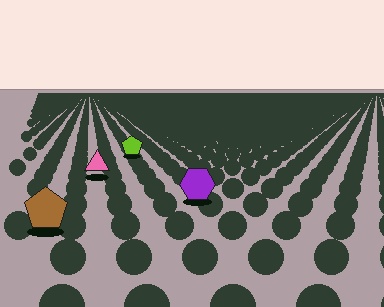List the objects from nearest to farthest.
From nearest to farthest: the brown pentagon, the purple hexagon, the pink triangle, the lime pentagon.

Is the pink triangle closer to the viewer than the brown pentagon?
No. The brown pentagon is closer — you can tell from the texture gradient: the ground texture is coarser near it.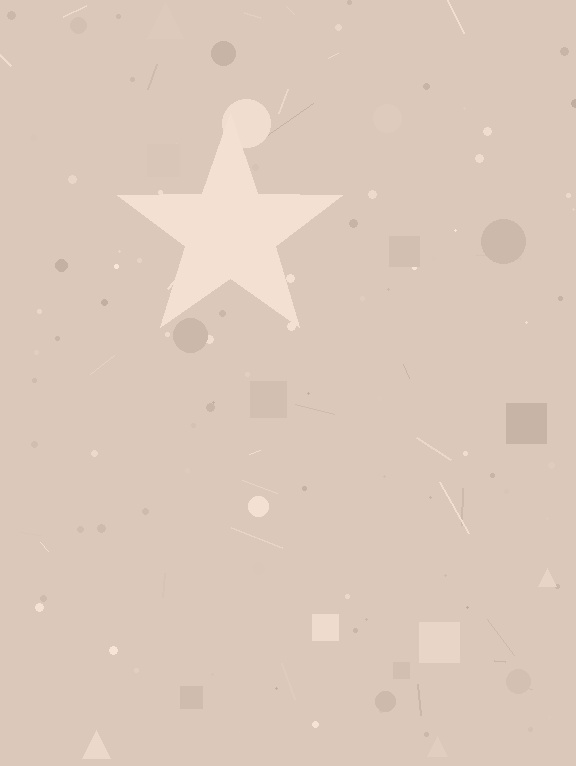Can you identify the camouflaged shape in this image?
The camouflaged shape is a star.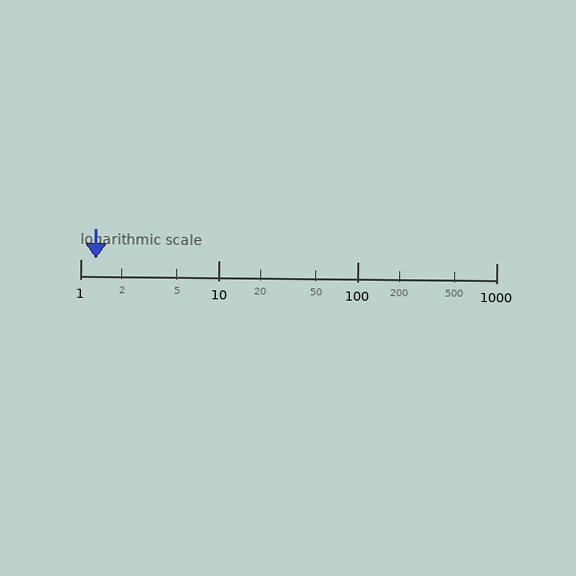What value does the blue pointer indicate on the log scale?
The pointer indicates approximately 1.3.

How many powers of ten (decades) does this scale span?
The scale spans 3 decades, from 1 to 1000.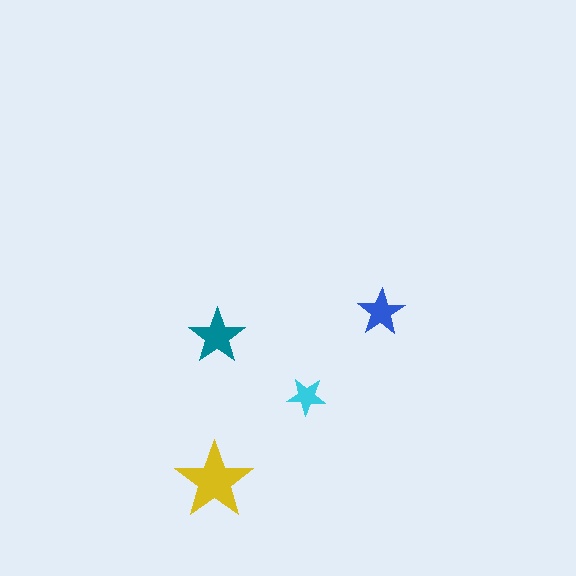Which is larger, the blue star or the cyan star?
The blue one.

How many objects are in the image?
There are 4 objects in the image.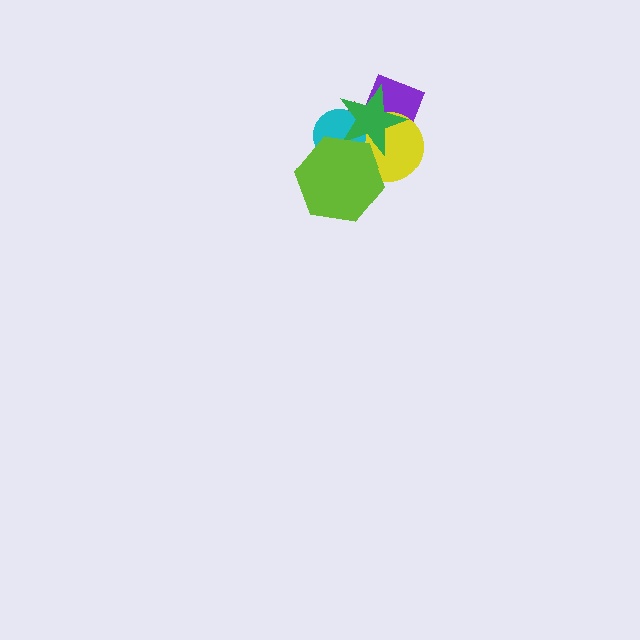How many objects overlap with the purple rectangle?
5 objects overlap with the purple rectangle.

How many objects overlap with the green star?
5 objects overlap with the green star.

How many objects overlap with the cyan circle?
5 objects overlap with the cyan circle.